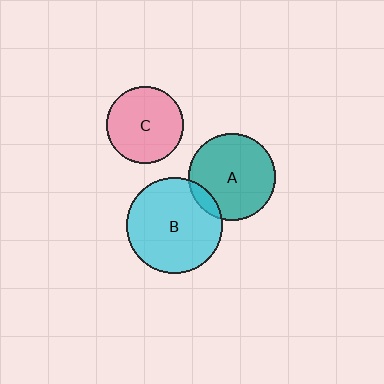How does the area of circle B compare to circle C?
Approximately 1.6 times.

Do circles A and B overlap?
Yes.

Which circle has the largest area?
Circle B (cyan).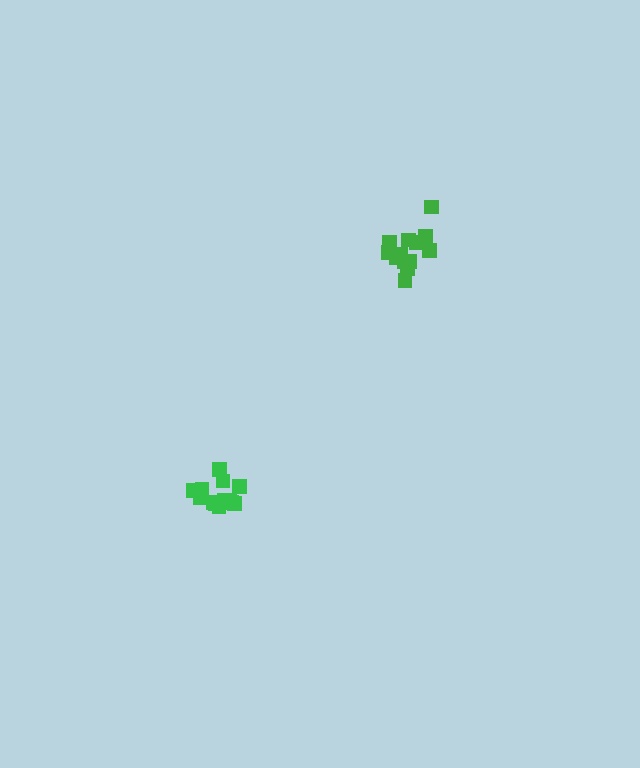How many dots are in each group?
Group 1: 13 dots, Group 2: 15 dots (28 total).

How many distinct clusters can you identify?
There are 2 distinct clusters.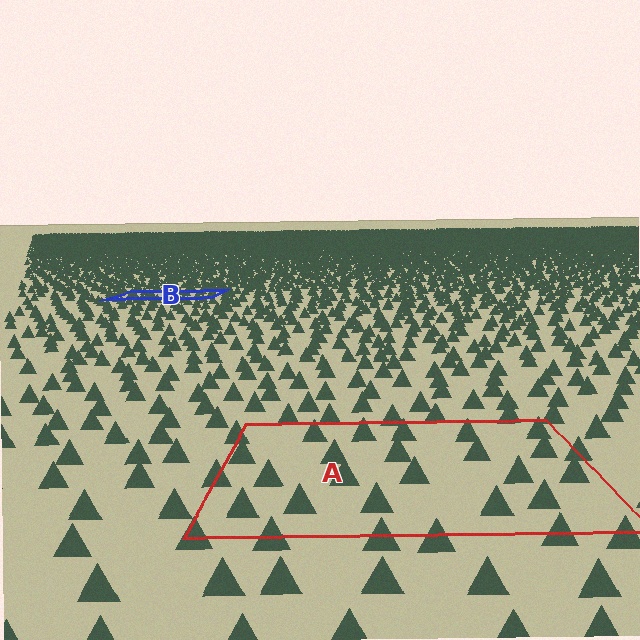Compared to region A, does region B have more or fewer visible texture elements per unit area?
Region B has more texture elements per unit area — they are packed more densely because it is farther away.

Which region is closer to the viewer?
Region A is closer. The texture elements there are larger and more spread out.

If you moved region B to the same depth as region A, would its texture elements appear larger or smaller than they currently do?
They would appear larger. At a closer depth, the same texture elements are projected at a bigger on-screen size.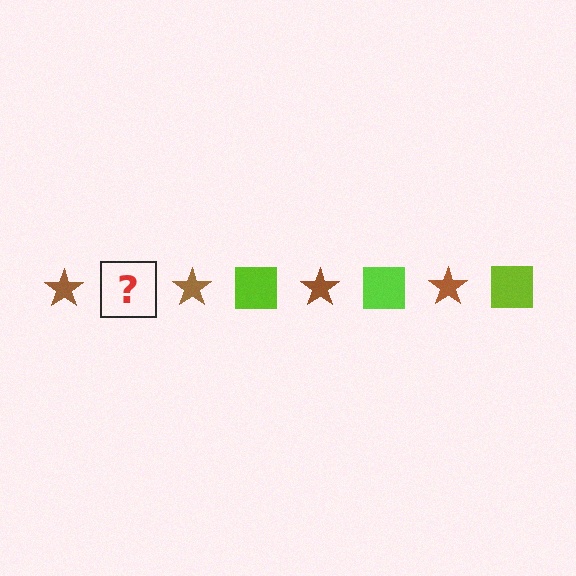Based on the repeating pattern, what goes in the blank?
The blank should be a lime square.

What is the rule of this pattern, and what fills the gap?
The rule is that the pattern alternates between brown star and lime square. The gap should be filled with a lime square.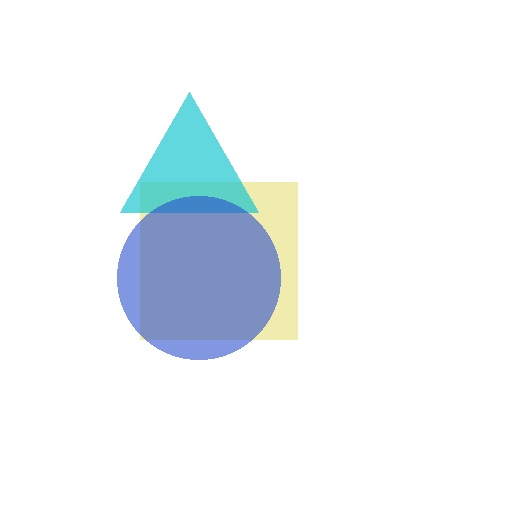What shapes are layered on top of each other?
The layered shapes are: a yellow square, a cyan triangle, a blue circle.